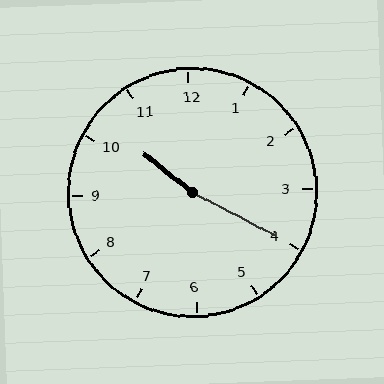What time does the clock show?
10:20.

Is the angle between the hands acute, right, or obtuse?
It is obtuse.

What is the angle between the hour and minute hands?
Approximately 170 degrees.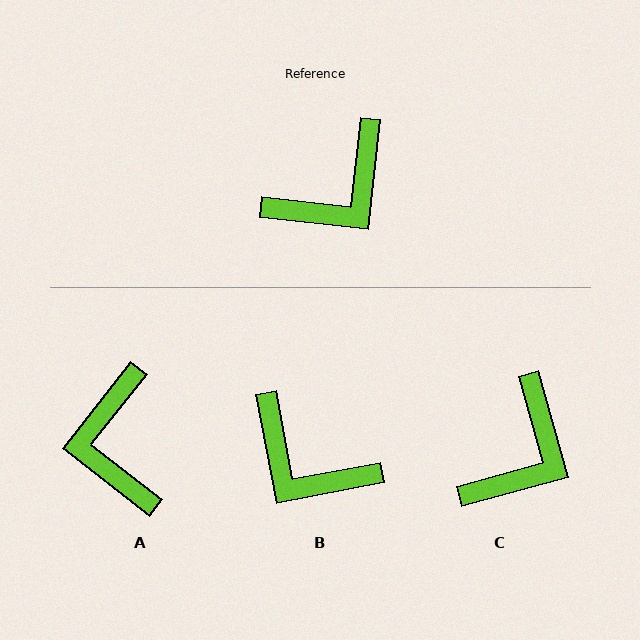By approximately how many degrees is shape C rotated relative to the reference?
Approximately 22 degrees counter-clockwise.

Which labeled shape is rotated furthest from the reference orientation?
A, about 122 degrees away.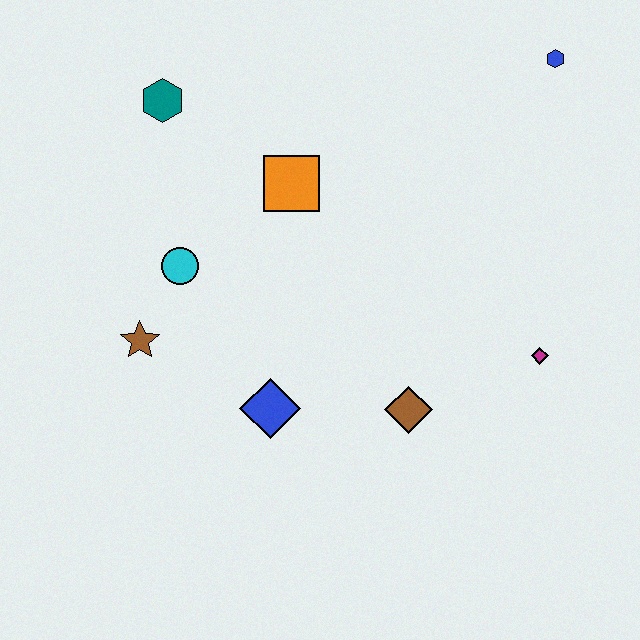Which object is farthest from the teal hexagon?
The magenta diamond is farthest from the teal hexagon.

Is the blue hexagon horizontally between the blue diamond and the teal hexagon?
No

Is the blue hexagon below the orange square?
No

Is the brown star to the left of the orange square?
Yes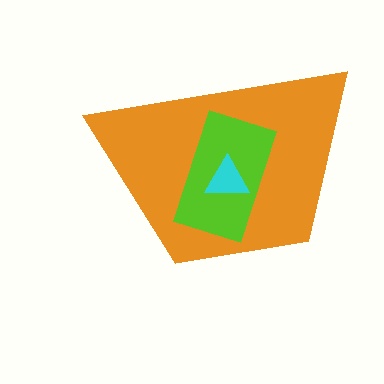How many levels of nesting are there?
3.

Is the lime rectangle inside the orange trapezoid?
Yes.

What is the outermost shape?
The orange trapezoid.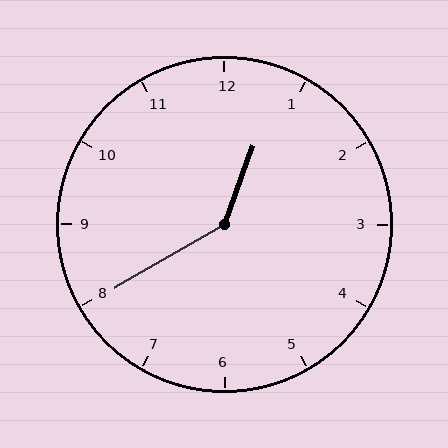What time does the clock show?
12:40.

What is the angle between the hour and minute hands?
Approximately 140 degrees.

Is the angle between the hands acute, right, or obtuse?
It is obtuse.